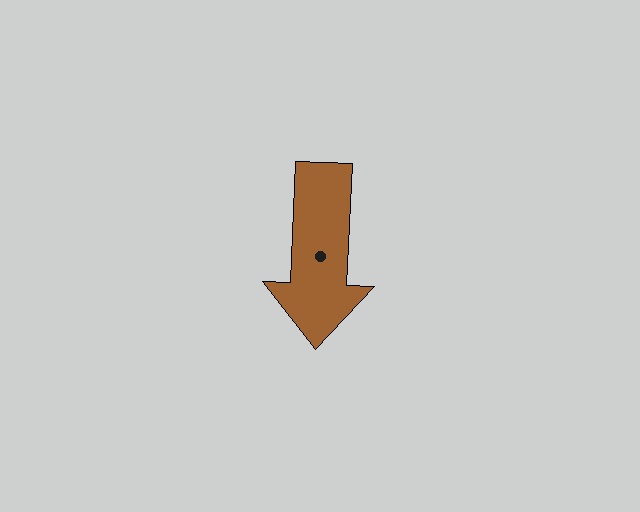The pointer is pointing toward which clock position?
Roughly 6 o'clock.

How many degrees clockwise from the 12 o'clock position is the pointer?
Approximately 182 degrees.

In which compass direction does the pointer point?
South.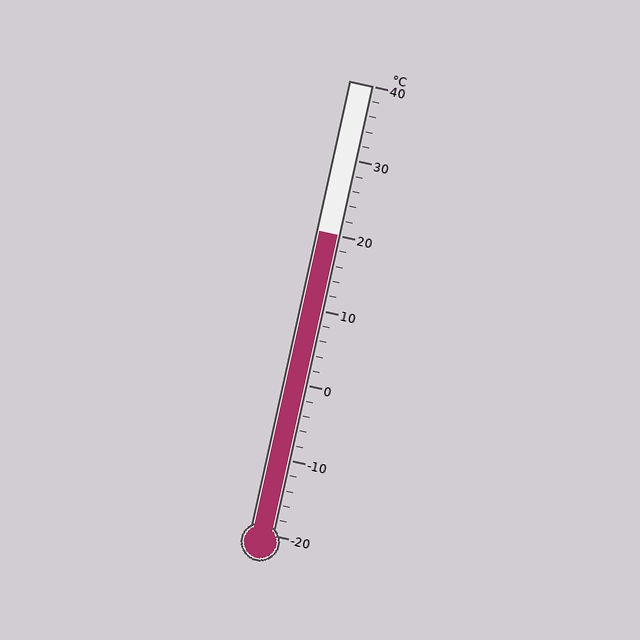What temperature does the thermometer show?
The thermometer shows approximately 20°C.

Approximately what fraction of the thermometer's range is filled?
The thermometer is filled to approximately 65% of its range.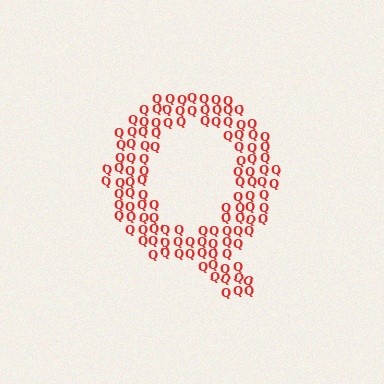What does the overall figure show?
The overall figure shows the letter Q.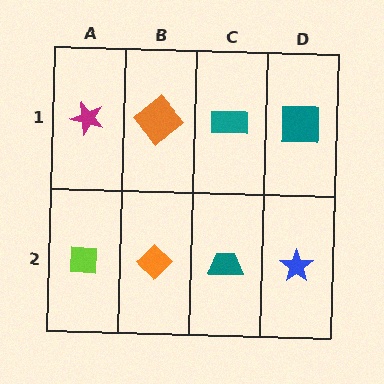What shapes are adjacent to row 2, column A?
A magenta star (row 1, column A), an orange diamond (row 2, column B).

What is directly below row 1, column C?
A teal trapezoid.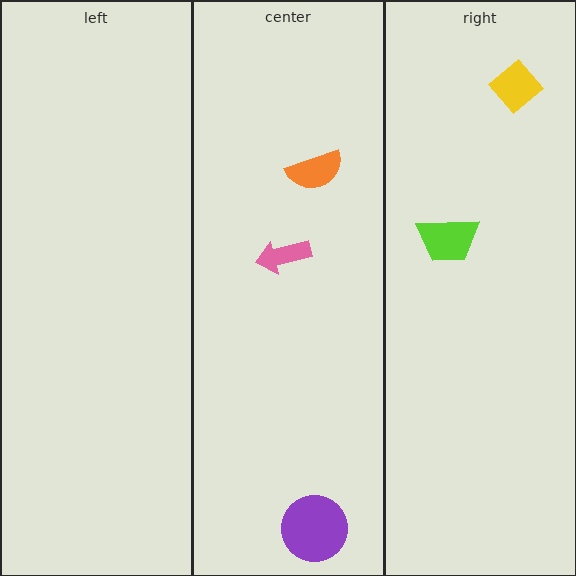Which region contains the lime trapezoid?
The right region.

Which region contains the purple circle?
The center region.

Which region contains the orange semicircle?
The center region.